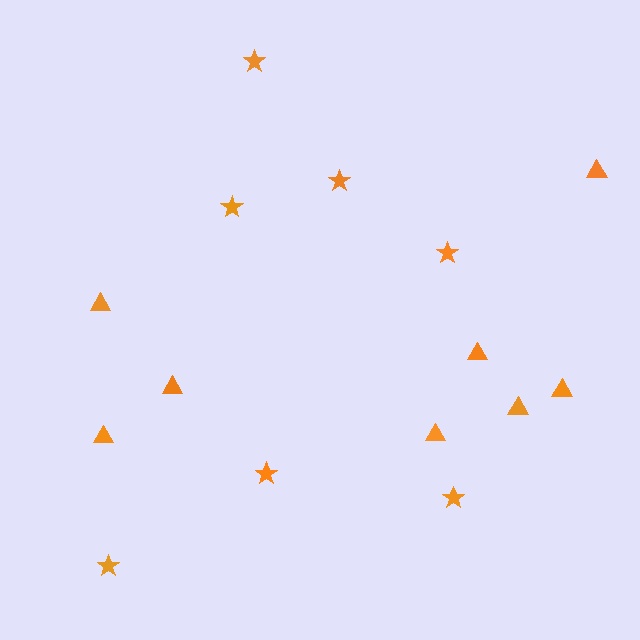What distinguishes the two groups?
There are 2 groups: one group of triangles (8) and one group of stars (7).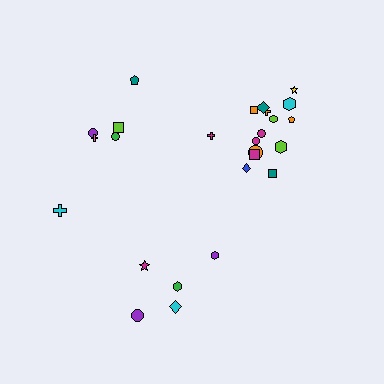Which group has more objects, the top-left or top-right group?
The top-right group.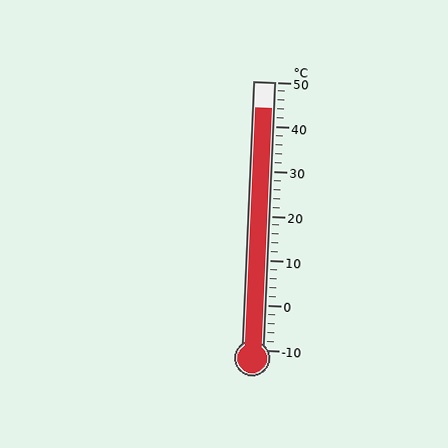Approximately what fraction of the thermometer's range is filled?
The thermometer is filled to approximately 90% of its range.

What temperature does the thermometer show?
The thermometer shows approximately 44°C.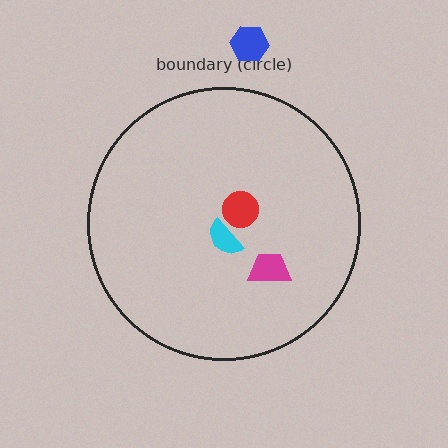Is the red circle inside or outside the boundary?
Inside.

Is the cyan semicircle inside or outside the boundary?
Inside.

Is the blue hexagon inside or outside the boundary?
Outside.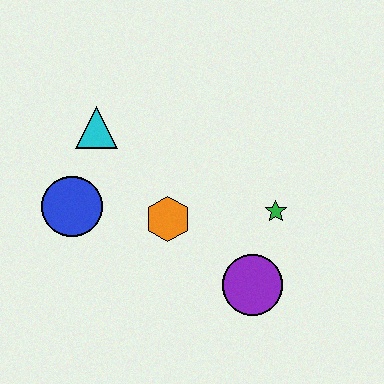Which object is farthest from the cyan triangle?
The purple circle is farthest from the cyan triangle.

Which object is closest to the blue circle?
The cyan triangle is closest to the blue circle.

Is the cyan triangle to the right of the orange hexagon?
No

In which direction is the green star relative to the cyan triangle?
The green star is to the right of the cyan triangle.